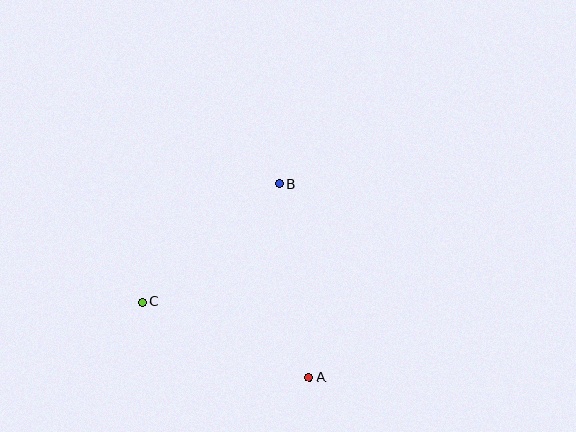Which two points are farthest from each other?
Points A and B are farthest from each other.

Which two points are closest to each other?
Points B and C are closest to each other.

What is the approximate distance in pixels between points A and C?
The distance between A and C is approximately 183 pixels.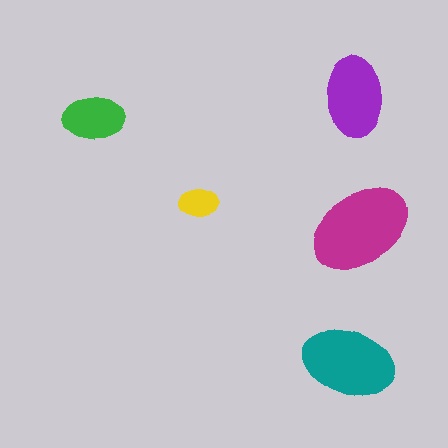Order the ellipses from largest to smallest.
the magenta one, the teal one, the purple one, the green one, the yellow one.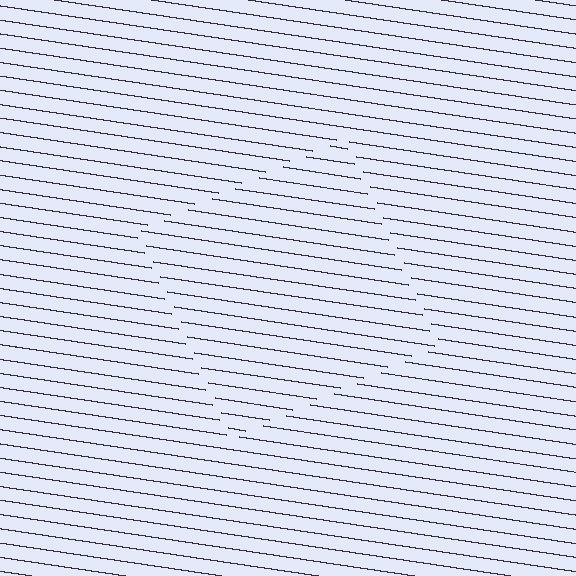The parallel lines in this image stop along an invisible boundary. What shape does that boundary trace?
An illusory square. The interior of the shape contains the same grating, shifted by half a period — the contour is defined by the phase discontinuity where line-ends from the inner and outer gratings abut.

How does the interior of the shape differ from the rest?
The interior of the shape contains the same grating, shifted by half a period — the contour is defined by the phase discontinuity where line-ends from the inner and outer gratings abut.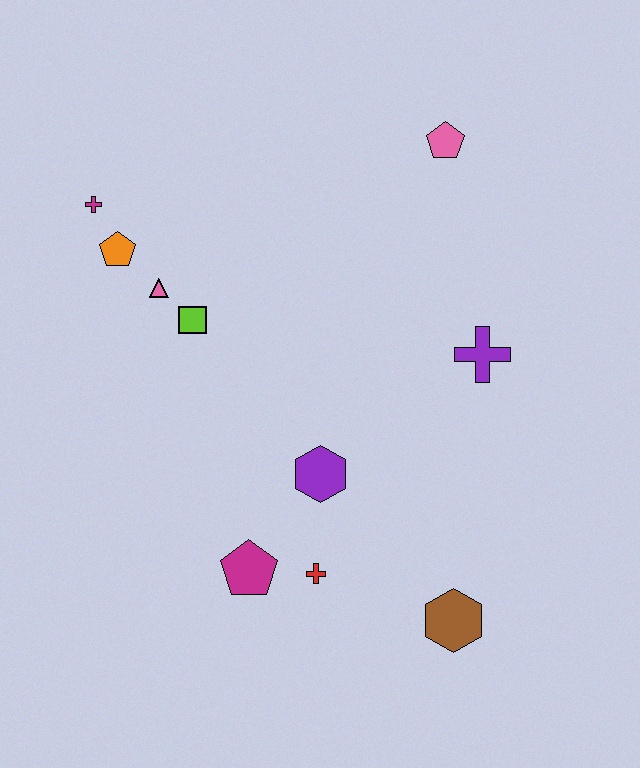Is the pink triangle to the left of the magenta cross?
No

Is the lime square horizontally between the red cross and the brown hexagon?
No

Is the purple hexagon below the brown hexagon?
No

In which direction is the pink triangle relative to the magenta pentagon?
The pink triangle is above the magenta pentagon.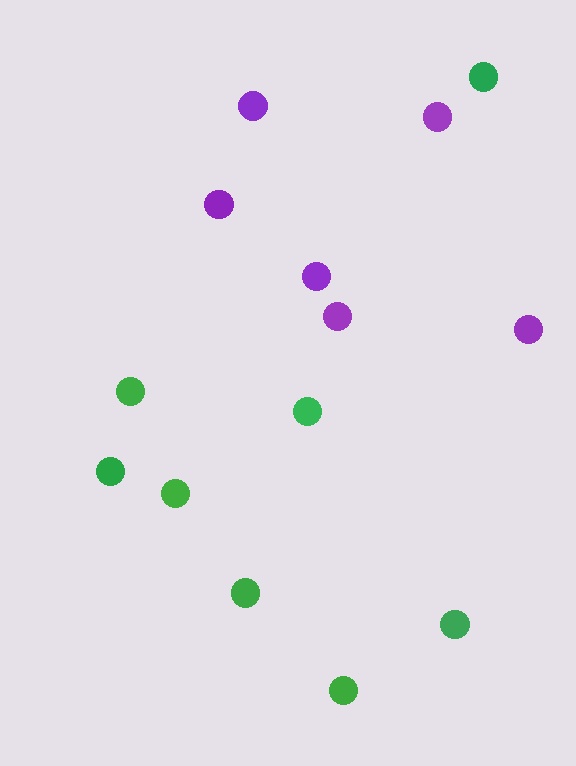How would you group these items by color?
There are 2 groups: one group of purple circles (6) and one group of green circles (8).